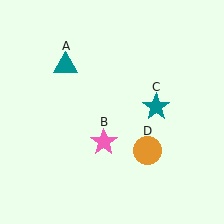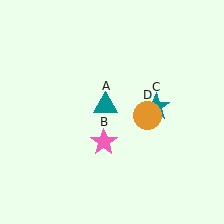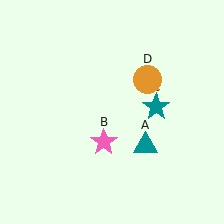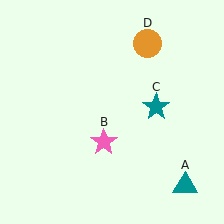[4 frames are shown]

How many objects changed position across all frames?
2 objects changed position: teal triangle (object A), orange circle (object D).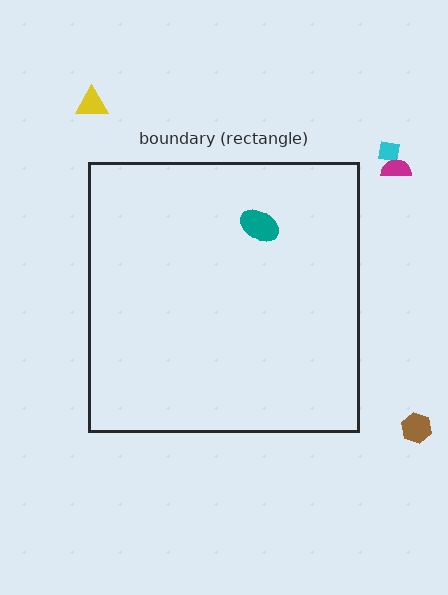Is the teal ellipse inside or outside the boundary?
Inside.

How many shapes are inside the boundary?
1 inside, 4 outside.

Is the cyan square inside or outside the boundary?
Outside.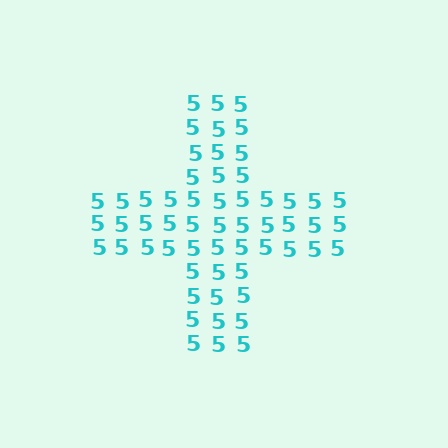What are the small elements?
The small elements are digit 5's.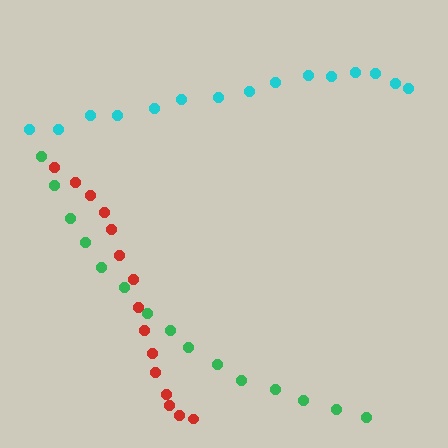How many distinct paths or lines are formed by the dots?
There are 3 distinct paths.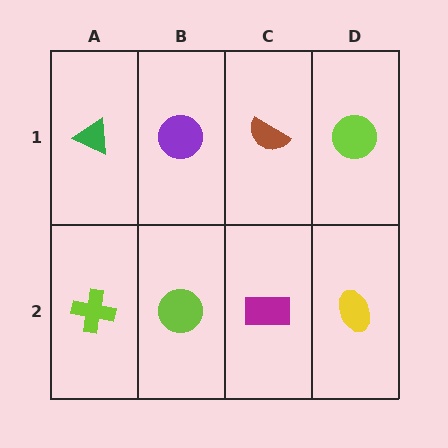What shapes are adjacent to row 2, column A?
A green triangle (row 1, column A), a lime circle (row 2, column B).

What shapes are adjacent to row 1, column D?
A yellow ellipse (row 2, column D), a brown semicircle (row 1, column C).